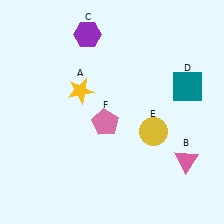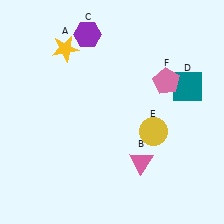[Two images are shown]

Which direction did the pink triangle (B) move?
The pink triangle (B) moved left.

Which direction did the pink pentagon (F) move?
The pink pentagon (F) moved right.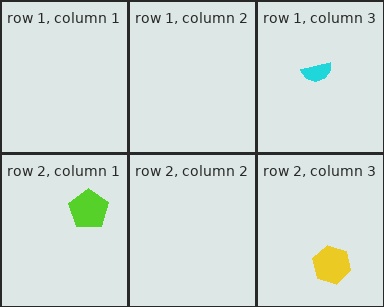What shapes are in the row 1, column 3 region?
The cyan semicircle.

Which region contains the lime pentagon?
The row 2, column 1 region.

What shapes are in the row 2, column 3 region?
The yellow hexagon.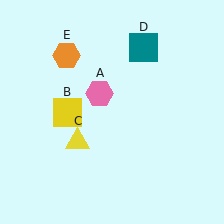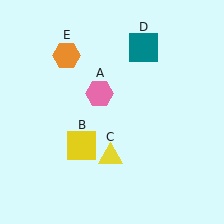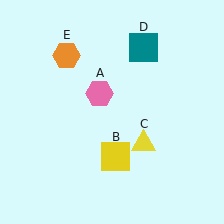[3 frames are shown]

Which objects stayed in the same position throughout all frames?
Pink hexagon (object A) and teal square (object D) and orange hexagon (object E) remained stationary.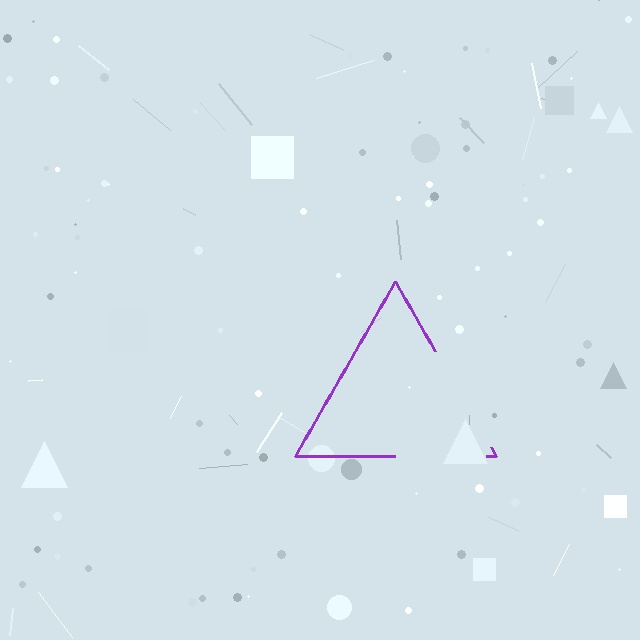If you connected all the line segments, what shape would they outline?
They would outline a triangle.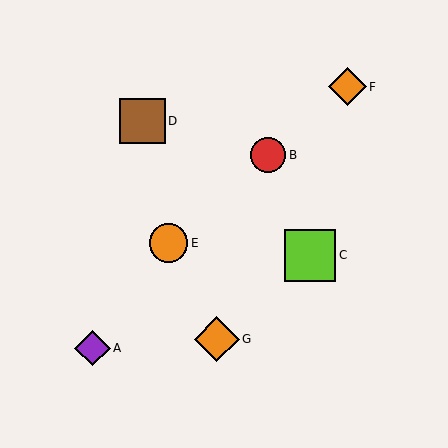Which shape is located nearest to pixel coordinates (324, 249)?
The lime square (labeled C) at (310, 255) is nearest to that location.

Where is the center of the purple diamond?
The center of the purple diamond is at (93, 348).